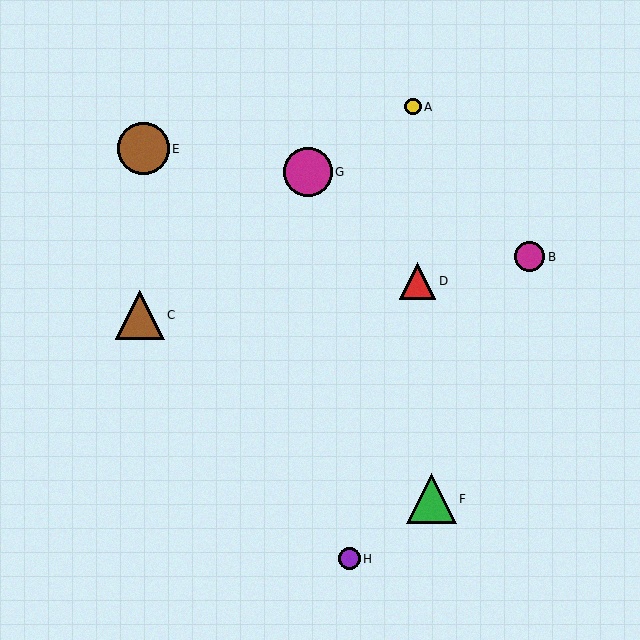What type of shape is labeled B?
Shape B is a magenta circle.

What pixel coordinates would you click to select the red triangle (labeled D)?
Click at (417, 281) to select the red triangle D.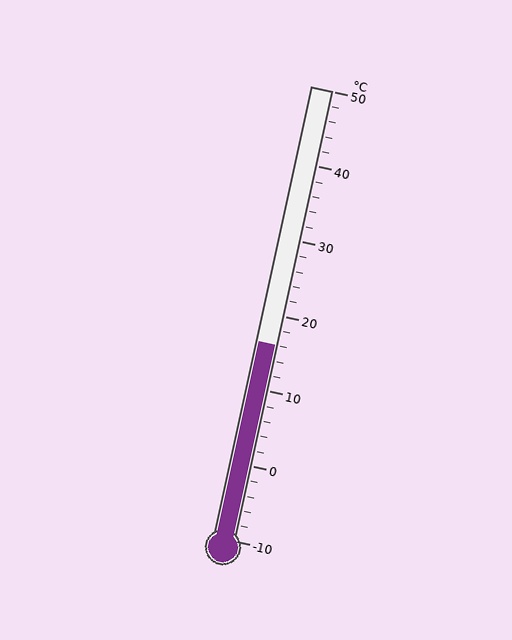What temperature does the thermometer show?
The thermometer shows approximately 16°C.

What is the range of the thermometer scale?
The thermometer scale ranges from -10°C to 50°C.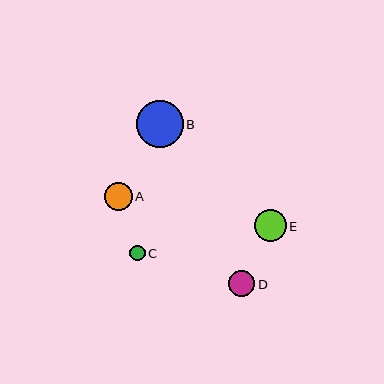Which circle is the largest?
Circle B is the largest with a size of approximately 46 pixels.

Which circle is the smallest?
Circle C is the smallest with a size of approximately 16 pixels.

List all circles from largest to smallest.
From largest to smallest: B, E, A, D, C.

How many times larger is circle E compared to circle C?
Circle E is approximately 2.0 times the size of circle C.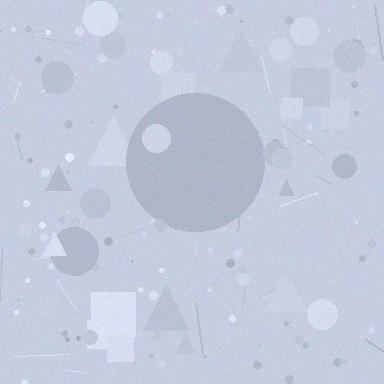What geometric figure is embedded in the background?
A circle is embedded in the background.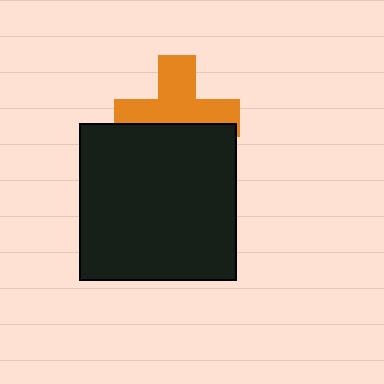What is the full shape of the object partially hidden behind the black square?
The partially hidden object is an orange cross.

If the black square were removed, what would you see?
You would see the complete orange cross.